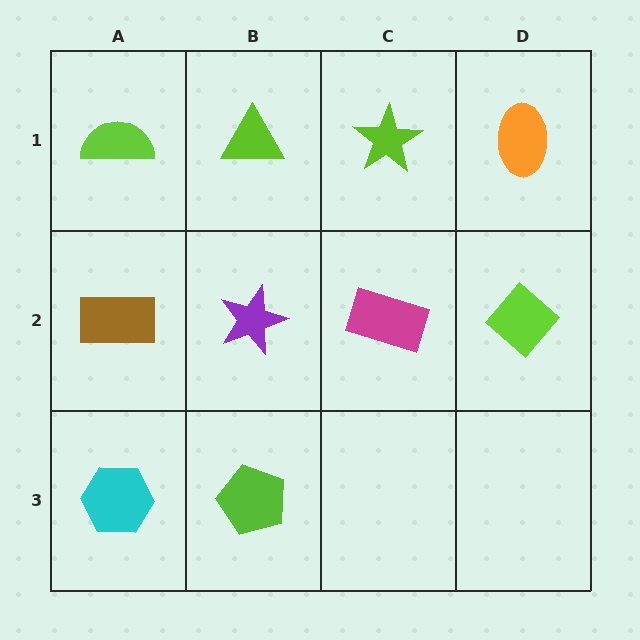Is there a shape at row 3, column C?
No, that cell is empty.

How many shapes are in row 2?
4 shapes.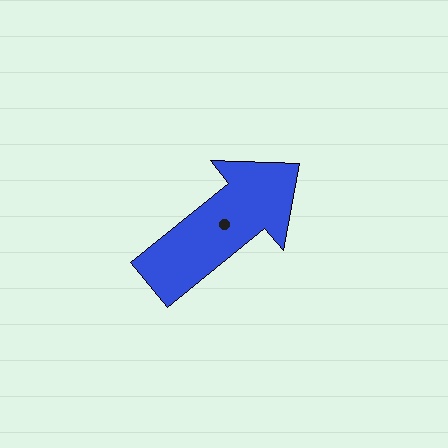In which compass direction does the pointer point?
Northeast.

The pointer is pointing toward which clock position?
Roughly 2 o'clock.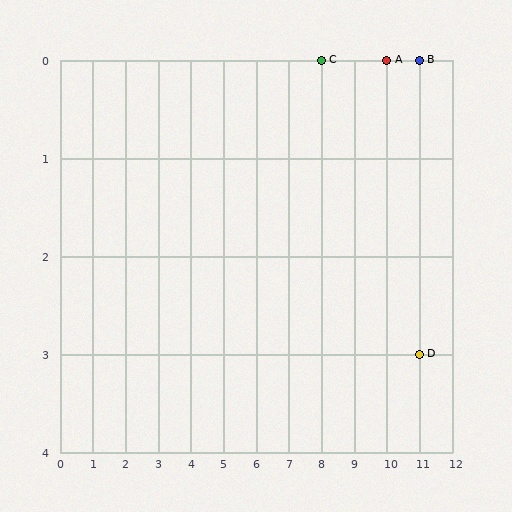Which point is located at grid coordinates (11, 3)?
Point D is at (11, 3).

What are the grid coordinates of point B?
Point B is at grid coordinates (11, 0).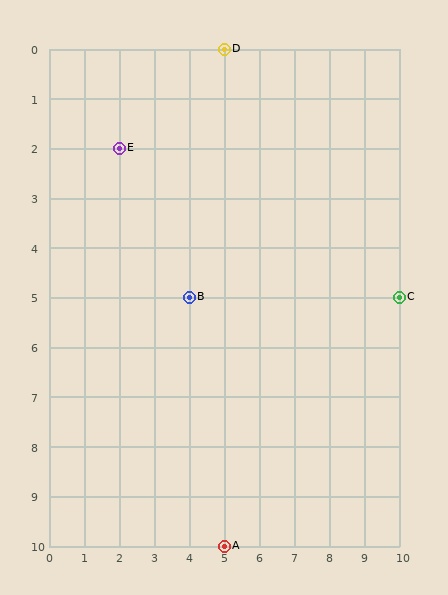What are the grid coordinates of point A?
Point A is at grid coordinates (5, 10).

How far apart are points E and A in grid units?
Points E and A are 3 columns and 8 rows apart (about 8.5 grid units diagonally).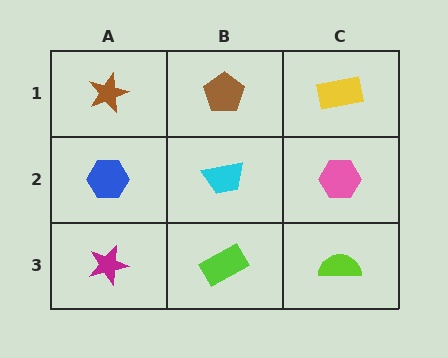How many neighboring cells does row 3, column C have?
2.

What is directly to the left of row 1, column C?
A brown pentagon.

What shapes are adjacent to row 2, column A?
A brown star (row 1, column A), a magenta star (row 3, column A), a cyan trapezoid (row 2, column B).